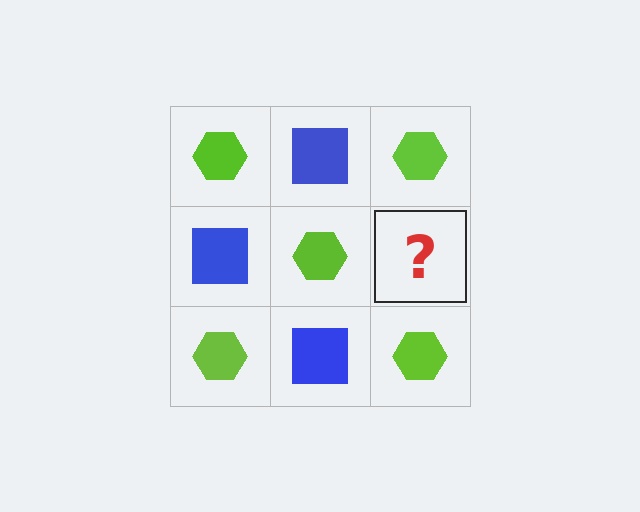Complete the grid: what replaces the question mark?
The question mark should be replaced with a blue square.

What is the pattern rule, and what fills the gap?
The rule is that it alternates lime hexagon and blue square in a checkerboard pattern. The gap should be filled with a blue square.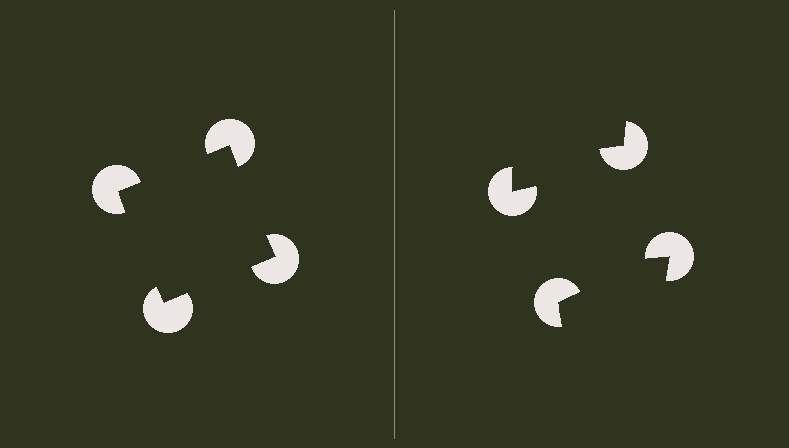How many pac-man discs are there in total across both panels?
8 — 4 on each side.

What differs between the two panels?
The pac-man discs are positioned identically on both sides; only the wedge orientations differ. On the left they align to a square; on the right they are misaligned.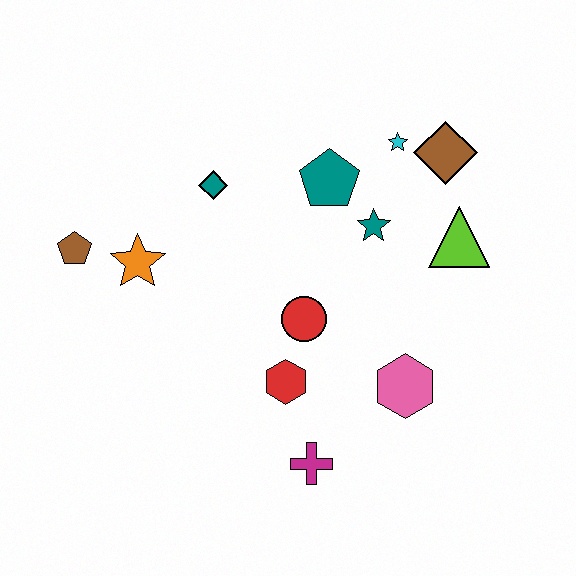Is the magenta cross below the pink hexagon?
Yes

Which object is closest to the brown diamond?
The cyan star is closest to the brown diamond.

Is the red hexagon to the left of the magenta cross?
Yes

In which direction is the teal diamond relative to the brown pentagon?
The teal diamond is to the right of the brown pentagon.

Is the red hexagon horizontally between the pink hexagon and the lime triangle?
No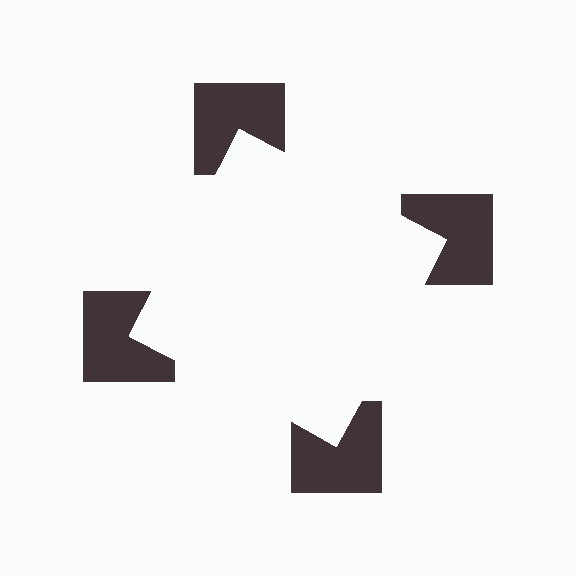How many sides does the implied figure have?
4 sides.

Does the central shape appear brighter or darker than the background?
It typically appears slightly brighter than the background, even though no actual brightness change is drawn.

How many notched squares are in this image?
There are 4 — one at each vertex of the illusory square.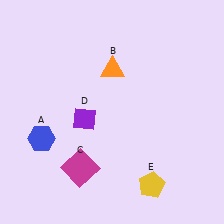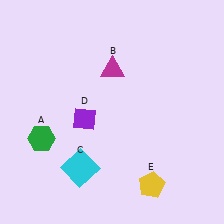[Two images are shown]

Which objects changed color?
A changed from blue to green. B changed from orange to magenta. C changed from magenta to cyan.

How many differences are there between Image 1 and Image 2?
There are 3 differences between the two images.